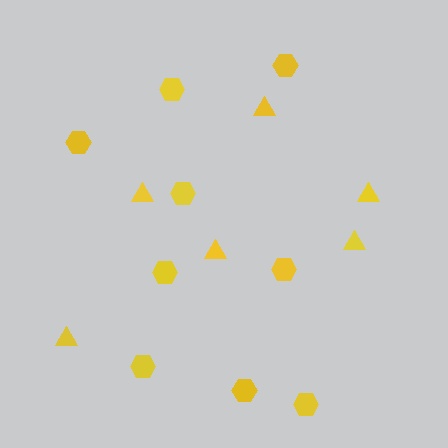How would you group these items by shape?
There are 2 groups: one group of triangles (6) and one group of hexagons (9).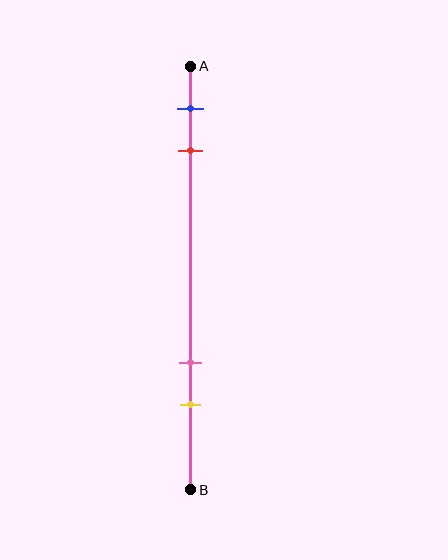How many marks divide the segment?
There are 4 marks dividing the segment.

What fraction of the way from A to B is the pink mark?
The pink mark is approximately 70% (0.7) of the way from A to B.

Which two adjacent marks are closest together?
The blue and red marks are the closest adjacent pair.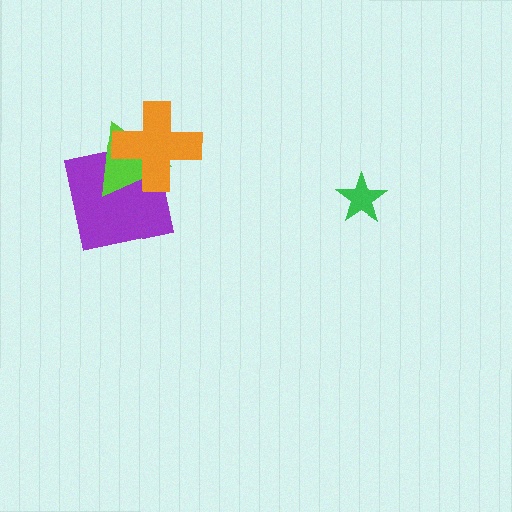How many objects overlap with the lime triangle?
2 objects overlap with the lime triangle.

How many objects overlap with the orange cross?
2 objects overlap with the orange cross.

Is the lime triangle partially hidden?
Yes, it is partially covered by another shape.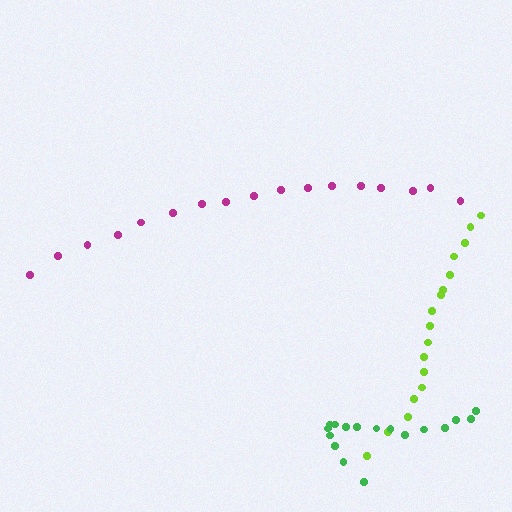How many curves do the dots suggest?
There are 3 distinct paths.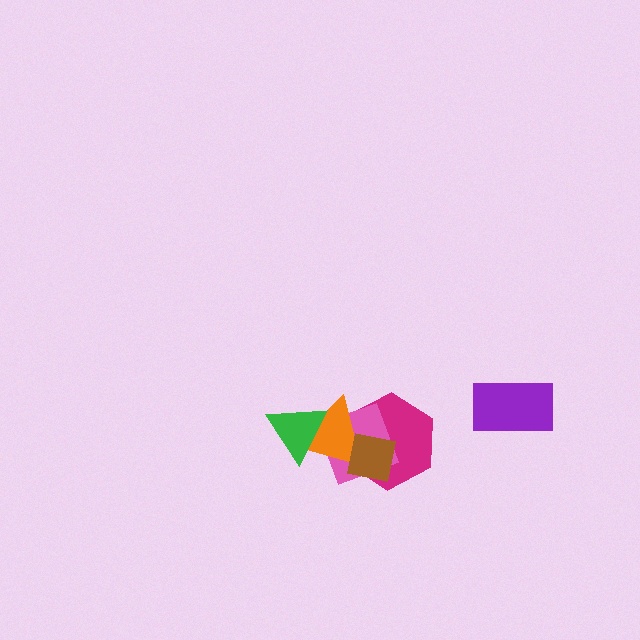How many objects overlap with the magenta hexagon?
3 objects overlap with the magenta hexagon.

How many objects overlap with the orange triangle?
4 objects overlap with the orange triangle.